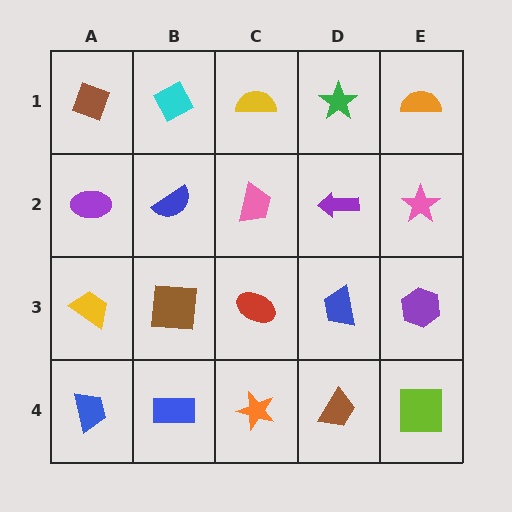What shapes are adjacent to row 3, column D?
A purple arrow (row 2, column D), a brown trapezoid (row 4, column D), a red ellipse (row 3, column C), a purple hexagon (row 3, column E).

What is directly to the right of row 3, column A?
A brown square.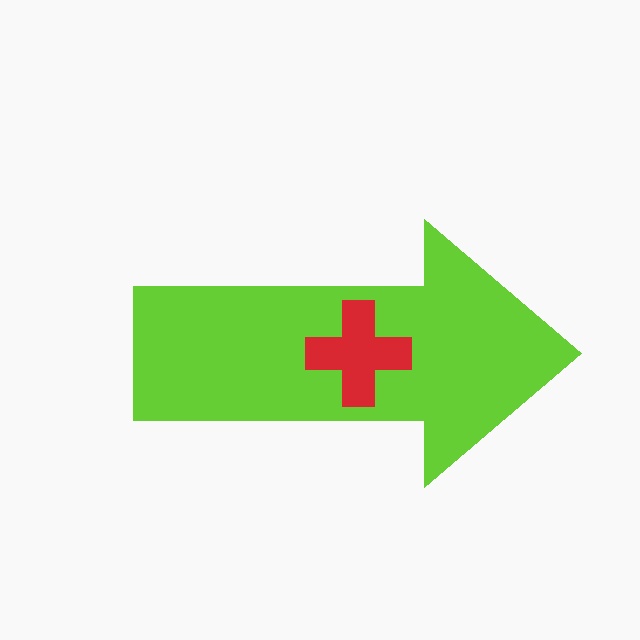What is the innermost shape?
The red cross.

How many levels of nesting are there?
2.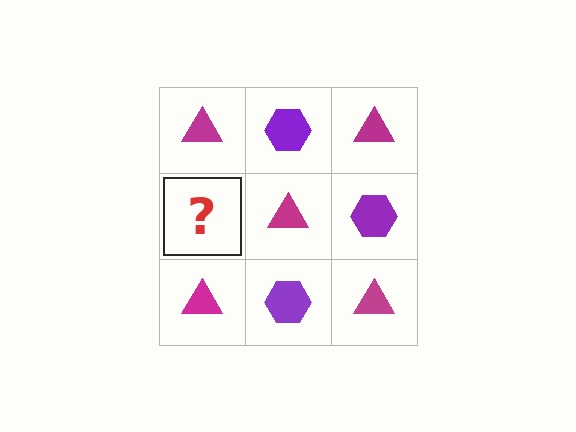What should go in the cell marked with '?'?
The missing cell should contain a purple hexagon.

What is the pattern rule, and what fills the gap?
The rule is that it alternates magenta triangle and purple hexagon in a checkerboard pattern. The gap should be filled with a purple hexagon.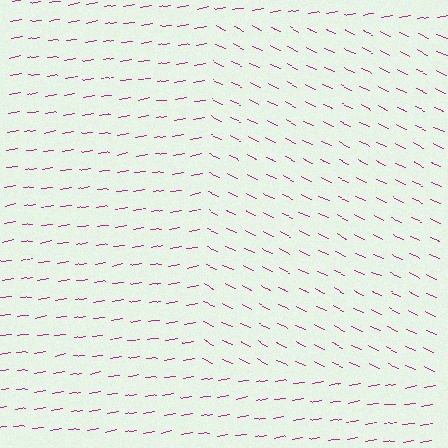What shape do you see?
I see a rectangle.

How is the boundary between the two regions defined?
The boundary is defined purely by a change in line orientation (approximately 34 degrees difference). All lines are the same color and thickness.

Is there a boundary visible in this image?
Yes, there is a texture boundary formed by a change in line orientation.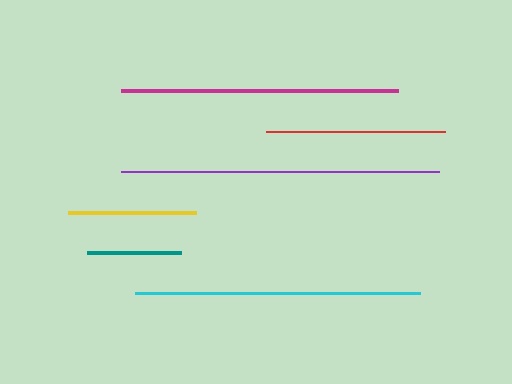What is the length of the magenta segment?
The magenta segment is approximately 277 pixels long.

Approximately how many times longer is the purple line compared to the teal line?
The purple line is approximately 3.4 times the length of the teal line.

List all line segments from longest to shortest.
From longest to shortest: purple, cyan, magenta, red, yellow, teal.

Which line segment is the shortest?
The teal line is the shortest at approximately 94 pixels.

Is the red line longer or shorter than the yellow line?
The red line is longer than the yellow line.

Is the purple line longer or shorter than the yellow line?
The purple line is longer than the yellow line.